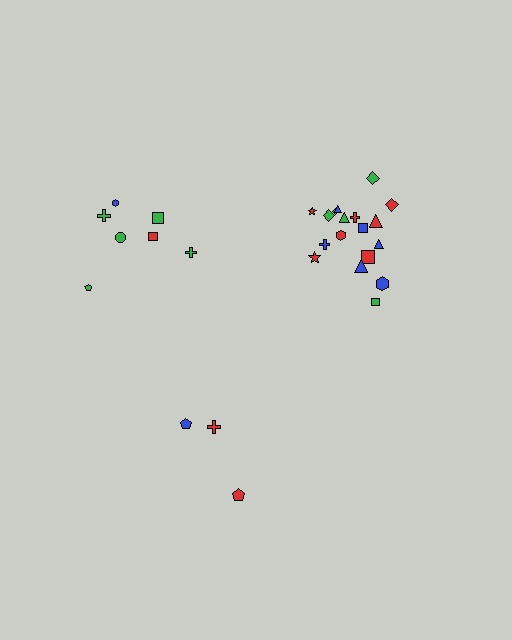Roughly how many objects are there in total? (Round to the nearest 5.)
Roughly 30 objects in total.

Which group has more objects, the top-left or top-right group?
The top-right group.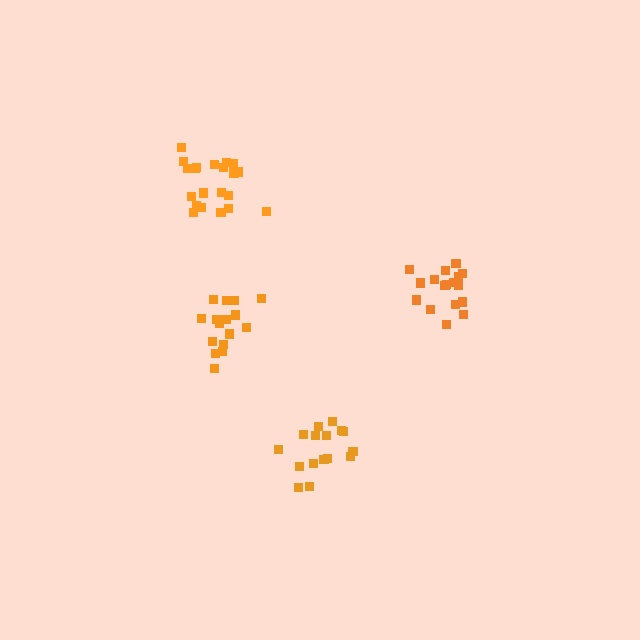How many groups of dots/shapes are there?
There are 4 groups.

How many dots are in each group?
Group 1: 17 dots, Group 2: 17 dots, Group 3: 16 dots, Group 4: 21 dots (71 total).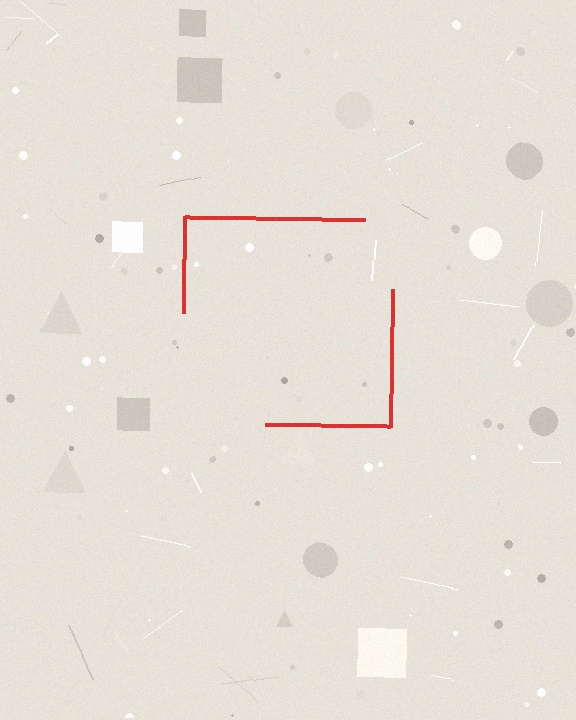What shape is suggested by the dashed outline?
The dashed outline suggests a square.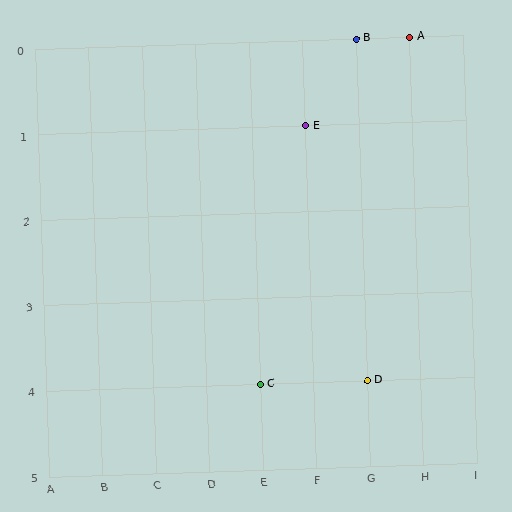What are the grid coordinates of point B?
Point B is at grid coordinates (G, 0).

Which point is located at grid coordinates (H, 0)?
Point A is at (H, 0).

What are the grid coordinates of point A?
Point A is at grid coordinates (H, 0).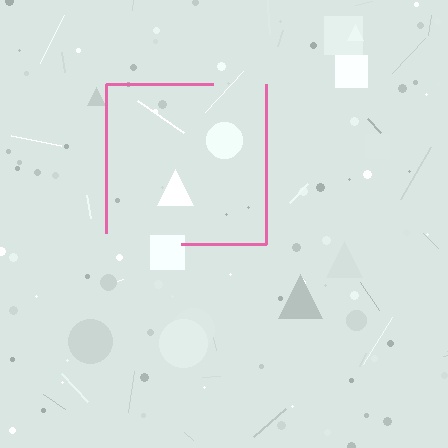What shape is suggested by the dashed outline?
The dashed outline suggests a square.